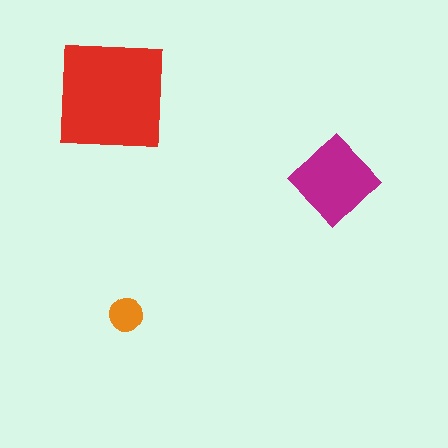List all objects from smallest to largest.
The orange circle, the magenta diamond, the red square.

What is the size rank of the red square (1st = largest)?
1st.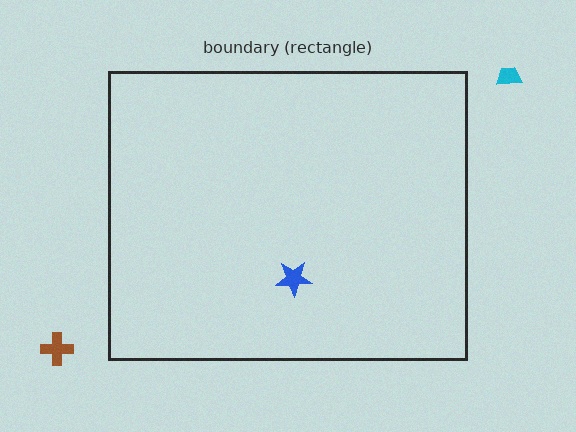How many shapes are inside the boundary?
1 inside, 2 outside.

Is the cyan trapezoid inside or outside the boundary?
Outside.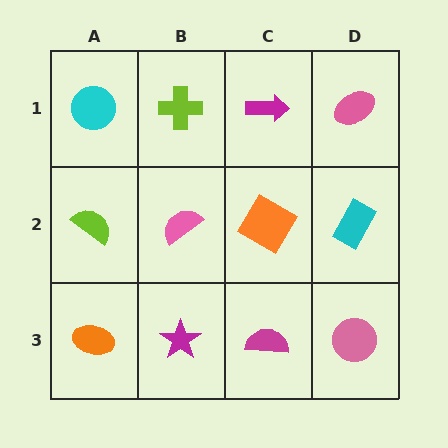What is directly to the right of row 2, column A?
A pink semicircle.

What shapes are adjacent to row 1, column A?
A lime semicircle (row 2, column A), a lime cross (row 1, column B).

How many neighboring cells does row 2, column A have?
3.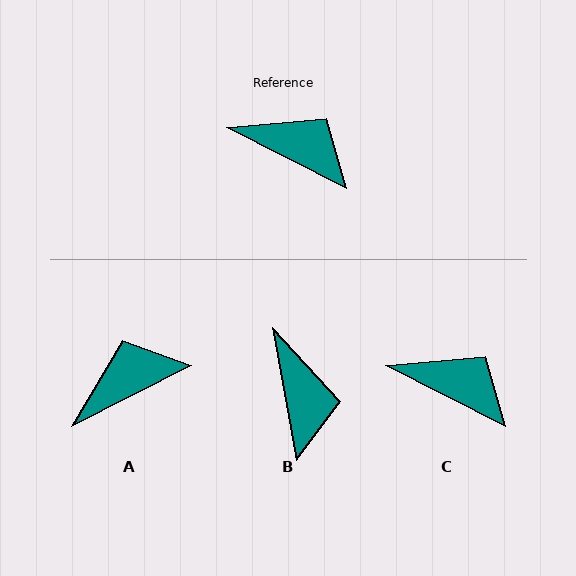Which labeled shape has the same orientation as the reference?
C.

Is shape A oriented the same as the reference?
No, it is off by about 54 degrees.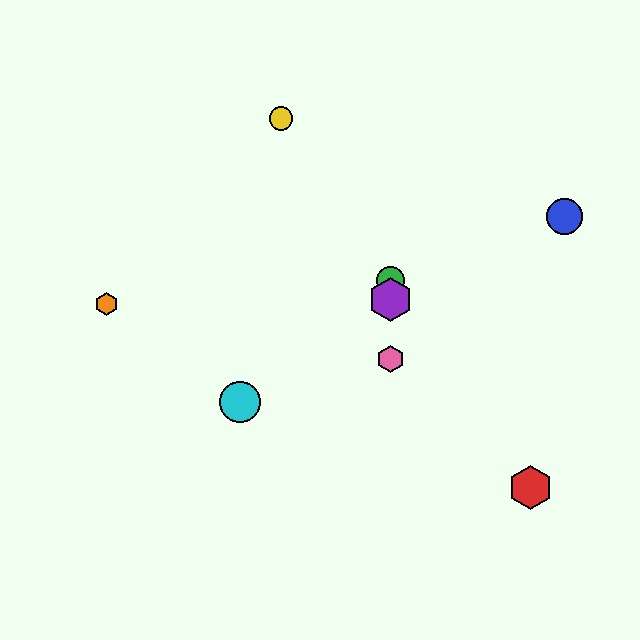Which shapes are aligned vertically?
The green circle, the purple hexagon, the pink hexagon are aligned vertically.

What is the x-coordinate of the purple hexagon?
The purple hexagon is at x≈391.